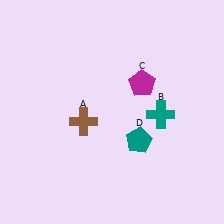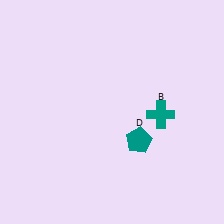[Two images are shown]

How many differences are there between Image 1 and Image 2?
There are 2 differences between the two images.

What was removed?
The brown cross (A), the magenta pentagon (C) were removed in Image 2.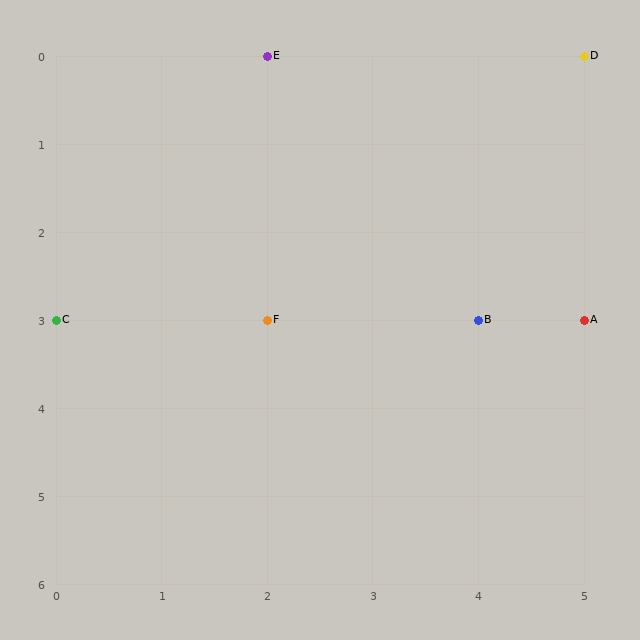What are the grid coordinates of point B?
Point B is at grid coordinates (4, 3).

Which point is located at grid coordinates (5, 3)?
Point A is at (5, 3).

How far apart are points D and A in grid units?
Points D and A are 3 rows apart.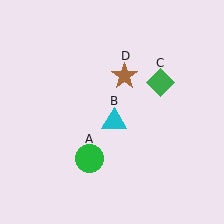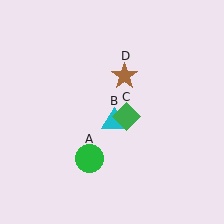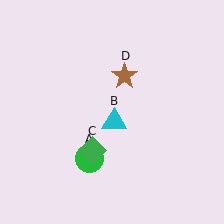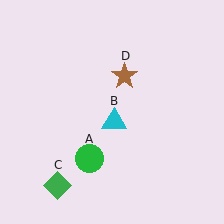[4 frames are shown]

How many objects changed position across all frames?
1 object changed position: green diamond (object C).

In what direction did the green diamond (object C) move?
The green diamond (object C) moved down and to the left.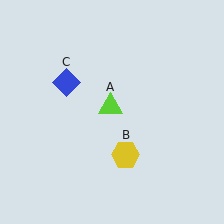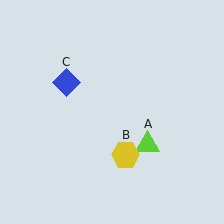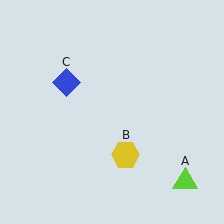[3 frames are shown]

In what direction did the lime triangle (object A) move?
The lime triangle (object A) moved down and to the right.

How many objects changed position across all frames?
1 object changed position: lime triangle (object A).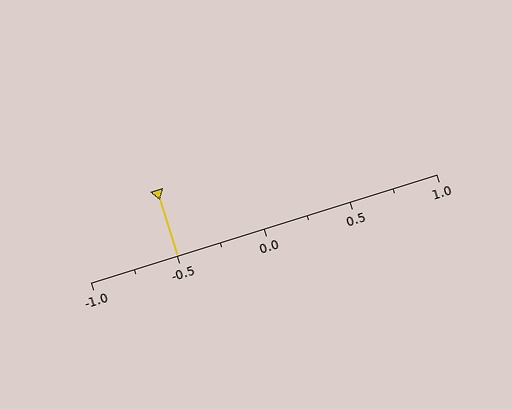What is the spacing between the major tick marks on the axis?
The major ticks are spaced 0.5 apart.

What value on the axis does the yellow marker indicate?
The marker indicates approximately -0.5.